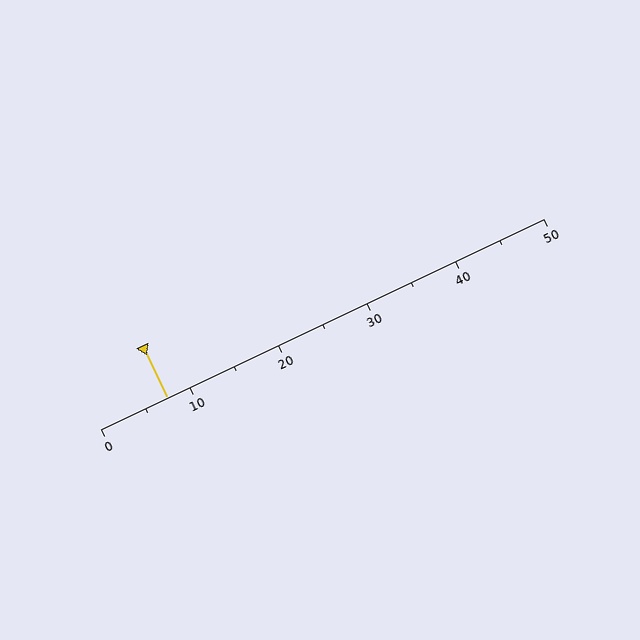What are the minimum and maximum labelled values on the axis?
The axis runs from 0 to 50.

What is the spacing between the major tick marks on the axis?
The major ticks are spaced 10 apart.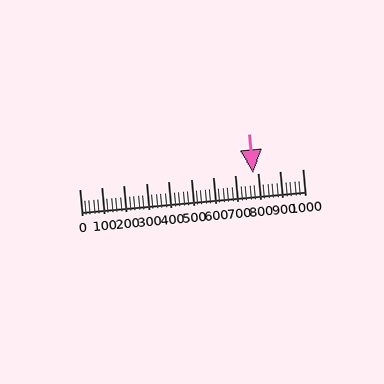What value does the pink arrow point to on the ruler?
The pink arrow points to approximately 780.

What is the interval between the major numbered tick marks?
The major tick marks are spaced 100 units apart.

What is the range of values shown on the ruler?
The ruler shows values from 0 to 1000.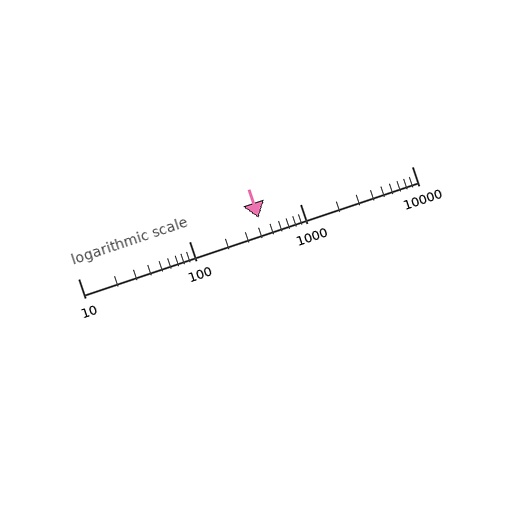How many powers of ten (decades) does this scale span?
The scale spans 3 decades, from 10 to 10000.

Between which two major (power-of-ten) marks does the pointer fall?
The pointer is between 100 and 1000.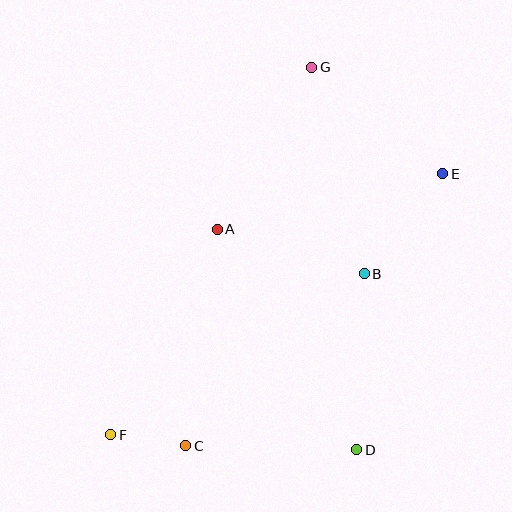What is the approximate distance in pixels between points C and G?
The distance between C and G is approximately 399 pixels.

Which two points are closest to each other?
Points C and F are closest to each other.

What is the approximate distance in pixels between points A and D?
The distance between A and D is approximately 261 pixels.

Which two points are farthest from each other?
Points E and F are farthest from each other.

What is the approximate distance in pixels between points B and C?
The distance between B and C is approximately 247 pixels.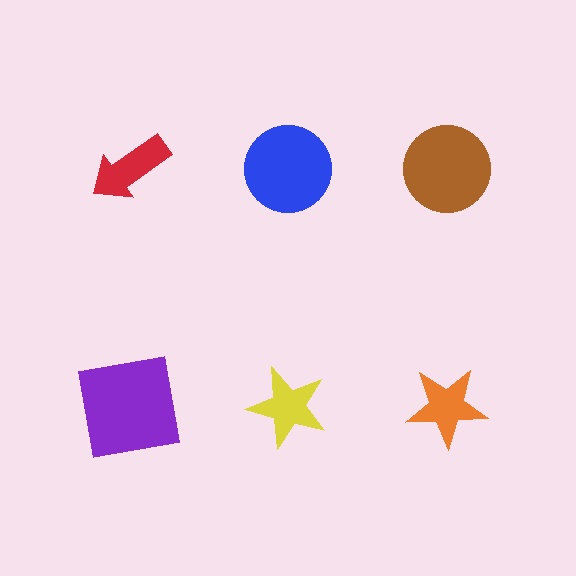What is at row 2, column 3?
An orange star.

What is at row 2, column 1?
A purple square.